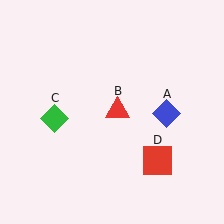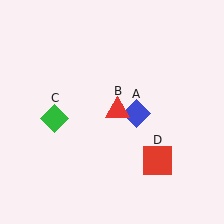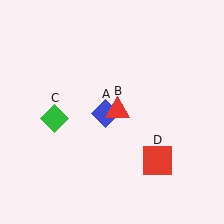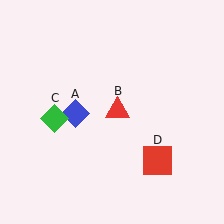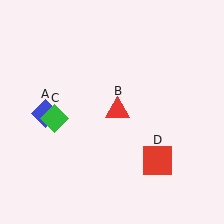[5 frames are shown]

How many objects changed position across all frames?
1 object changed position: blue diamond (object A).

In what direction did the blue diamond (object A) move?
The blue diamond (object A) moved left.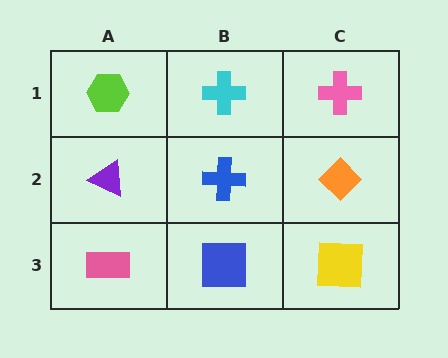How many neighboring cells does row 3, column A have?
2.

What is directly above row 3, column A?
A purple triangle.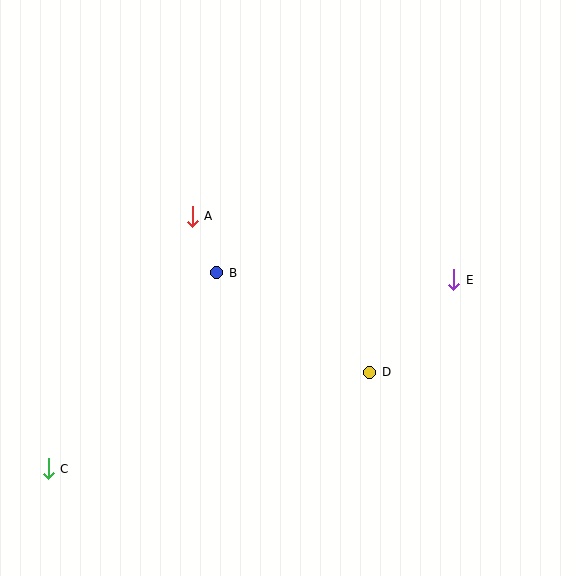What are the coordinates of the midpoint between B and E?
The midpoint between B and E is at (335, 276).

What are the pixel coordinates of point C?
Point C is at (48, 469).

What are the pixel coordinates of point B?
Point B is at (217, 273).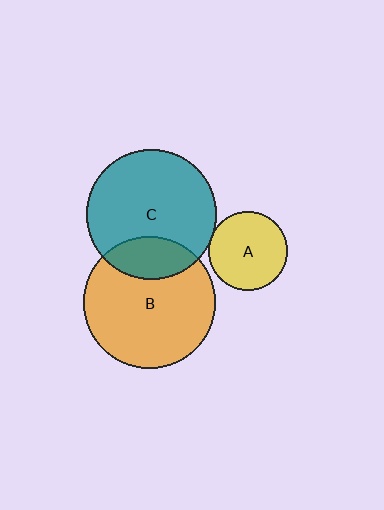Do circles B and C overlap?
Yes.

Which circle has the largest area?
Circle B (orange).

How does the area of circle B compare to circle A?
Approximately 2.8 times.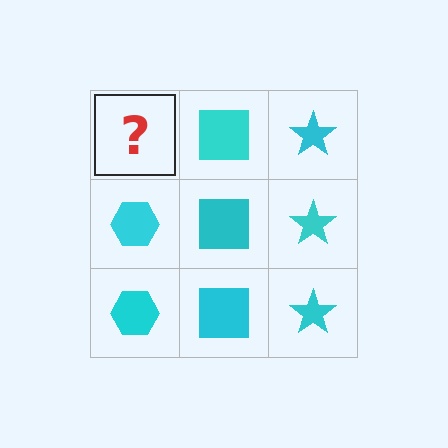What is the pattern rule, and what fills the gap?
The rule is that each column has a consistent shape. The gap should be filled with a cyan hexagon.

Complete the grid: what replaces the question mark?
The question mark should be replaced with a cyan hexagon.